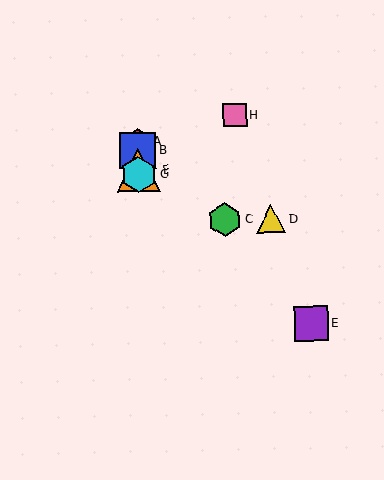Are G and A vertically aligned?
Yes, both are at x≈138.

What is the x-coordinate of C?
Object C is at x≈225.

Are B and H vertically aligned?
No, B is at x≈138 and H is at x≈235.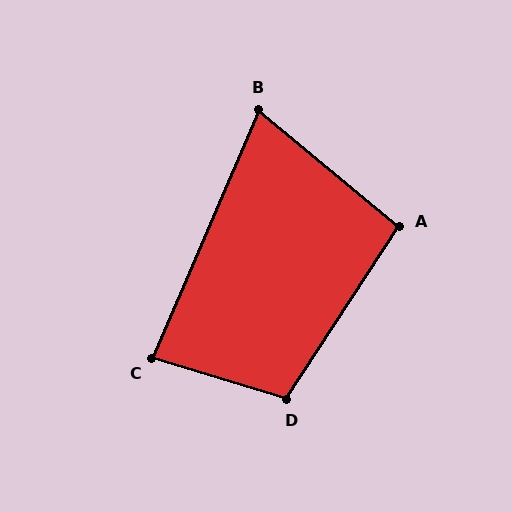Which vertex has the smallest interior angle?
B, at approximately 73 degrees.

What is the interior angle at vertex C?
Approximately 84 degrees (acute).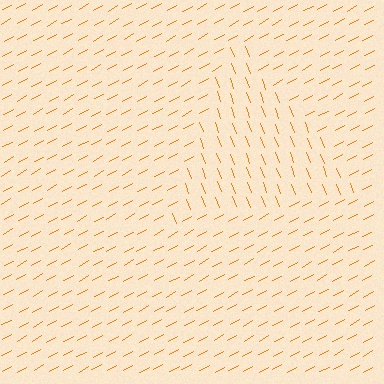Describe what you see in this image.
The image is filled with small orange line segments. A triangle region in the image has lines oriented differently from the surrounding lines, creating a visible texture boundary.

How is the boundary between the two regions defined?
The boundary is defined purely by a change in line orientation (approximately 81 degrees difference). All lines are the same color and thickness.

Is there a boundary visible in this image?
Yes, there is a texture boundary formed by a change in line orientation.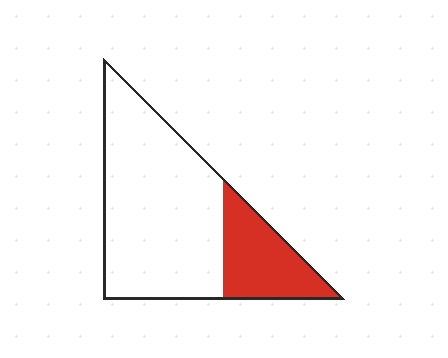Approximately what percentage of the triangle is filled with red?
Approximately 25%.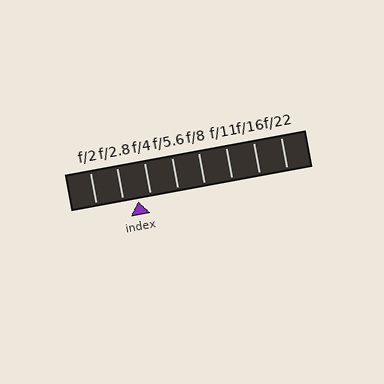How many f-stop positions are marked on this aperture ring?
There are 8 f-stop positions marked.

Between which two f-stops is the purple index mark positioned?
The index mark is between f/2.8 and f/4.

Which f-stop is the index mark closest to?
The index mark is closest to f/4.